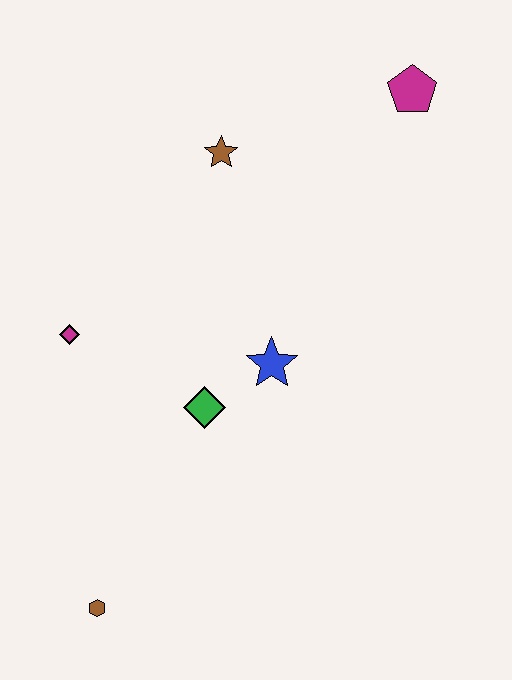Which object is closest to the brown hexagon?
The green diamond is closest to the brown hexagon.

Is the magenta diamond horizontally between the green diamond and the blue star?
No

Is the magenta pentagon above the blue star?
Yes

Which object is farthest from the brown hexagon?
The magenta pentagon is farthest from the brown hexagon.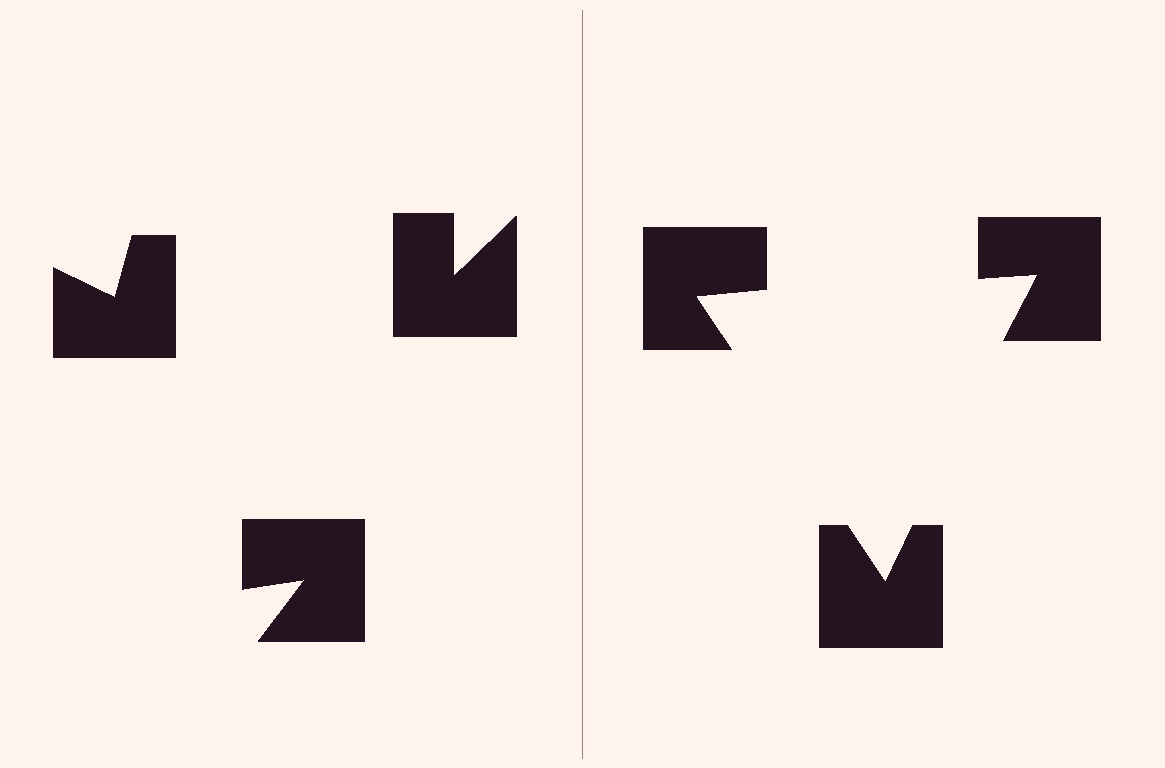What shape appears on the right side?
An illusory triangle.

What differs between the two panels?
The notched squares are positioned identically on both sides; only the wedge orientations differ. On the right they align to a triangle; on the left they are misaligned.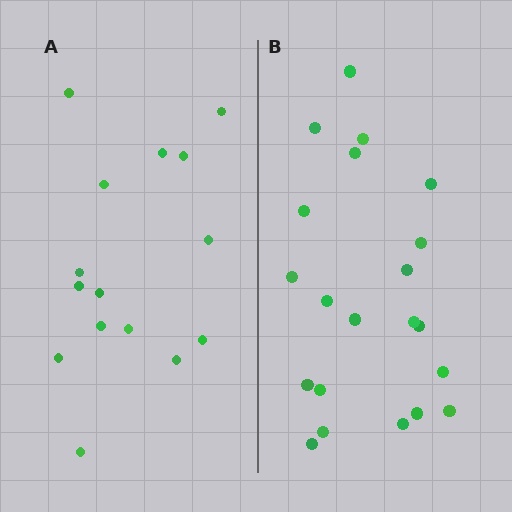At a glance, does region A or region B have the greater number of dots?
Region B (the right region) has more dots.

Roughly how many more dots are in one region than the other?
Region B has about 6 more dots than region A.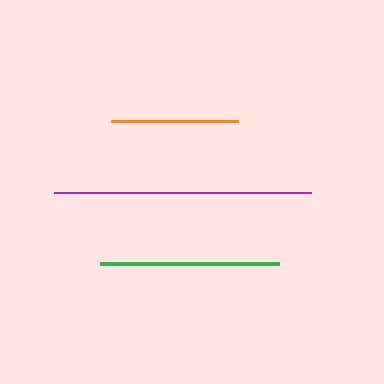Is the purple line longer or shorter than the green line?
The purple line is longer than the green line.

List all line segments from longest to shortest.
From longest to shortest: purple, green, orange.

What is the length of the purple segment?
The purple segment is approximately 256 pixels long.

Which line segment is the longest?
The purple line is the longest at approximately 256 pixels.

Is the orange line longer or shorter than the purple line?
The purple line is longer than the orange line.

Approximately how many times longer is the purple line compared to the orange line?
The purple line is approximately 2.0 times the length of the orange line.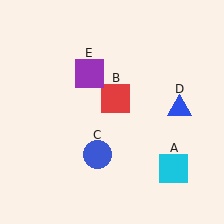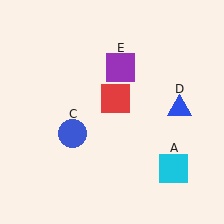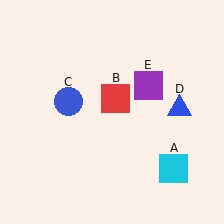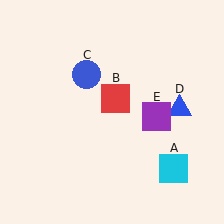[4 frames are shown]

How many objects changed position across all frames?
2 objects changed position: blue circle (object C), purple square (object E).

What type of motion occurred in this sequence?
The blue circle (object C), purple square (object E) rotated clockwise around the center of the scene.